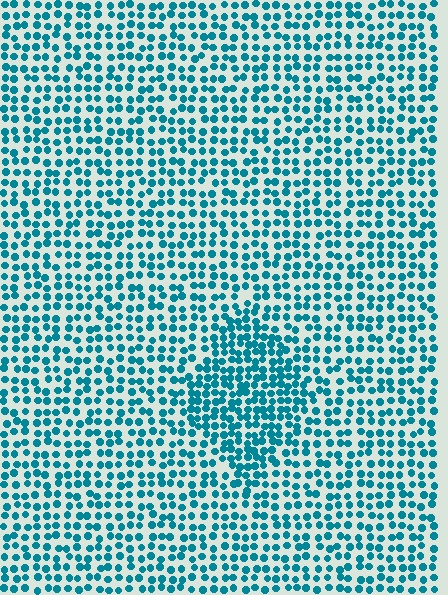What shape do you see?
I see a diamond.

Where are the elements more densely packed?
The elements are more densely packed inside the diamond boundary.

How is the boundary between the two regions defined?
The boundary is defined by a change in element density (approximately 1.7x ratio). All elements are the same color, size, and shape.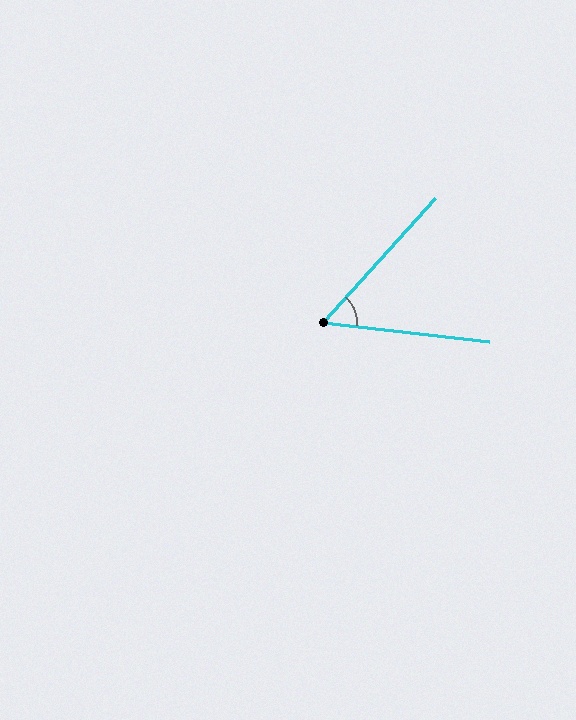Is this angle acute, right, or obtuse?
It is acute.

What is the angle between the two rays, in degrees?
Approximately 54 degrees.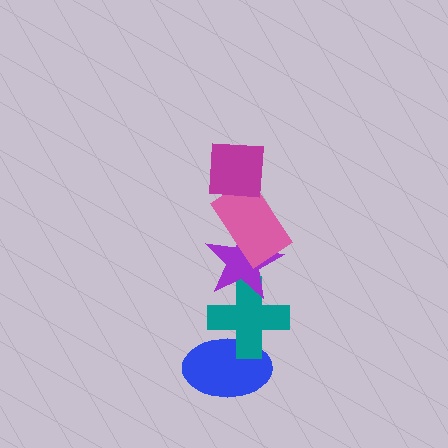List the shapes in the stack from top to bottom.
From top to bottom: the magenta square, the pink rectangle, the purple star, the teal cross, the blue ellipse.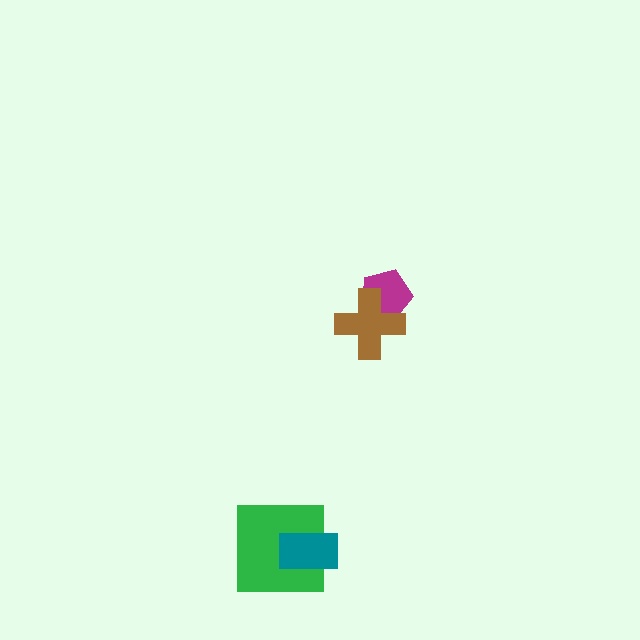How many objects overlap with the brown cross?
1 object overlaps with the brown cross.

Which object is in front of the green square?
The teal rectangle is in front of the green square.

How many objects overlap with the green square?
1 object overlaps with the green square.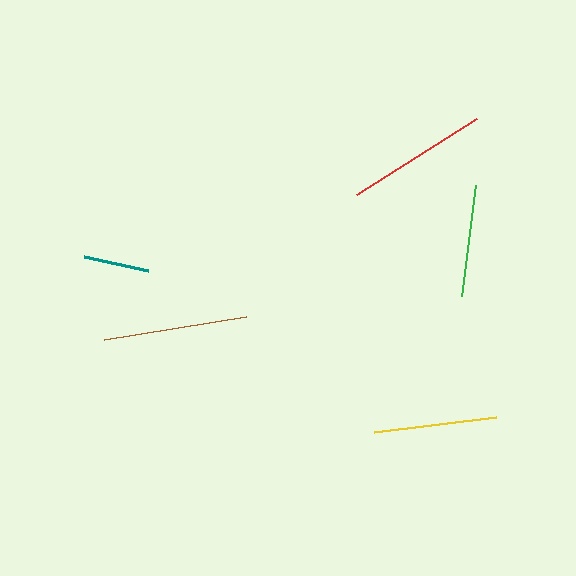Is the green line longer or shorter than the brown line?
The brown line is longer than the green line.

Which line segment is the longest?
The brown line is the longest at approximately 143 pixels.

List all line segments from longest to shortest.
From longest to shortest: brown, red, yellow, green, teal.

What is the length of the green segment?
The green segment is approximately 112 pixels long.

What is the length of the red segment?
The red segment is approximately 142 pixels long.